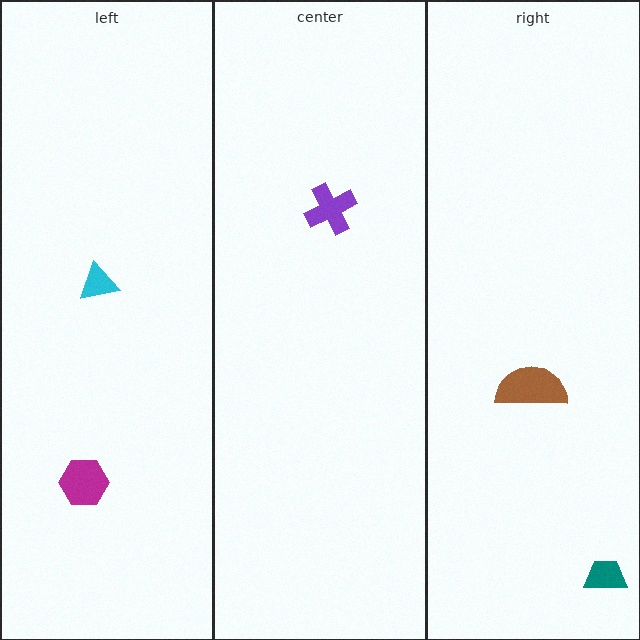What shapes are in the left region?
The cyan triangle, the magenta hexagon.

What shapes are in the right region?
The brown semicircle, the teal trapezoid.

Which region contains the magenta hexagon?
The left region.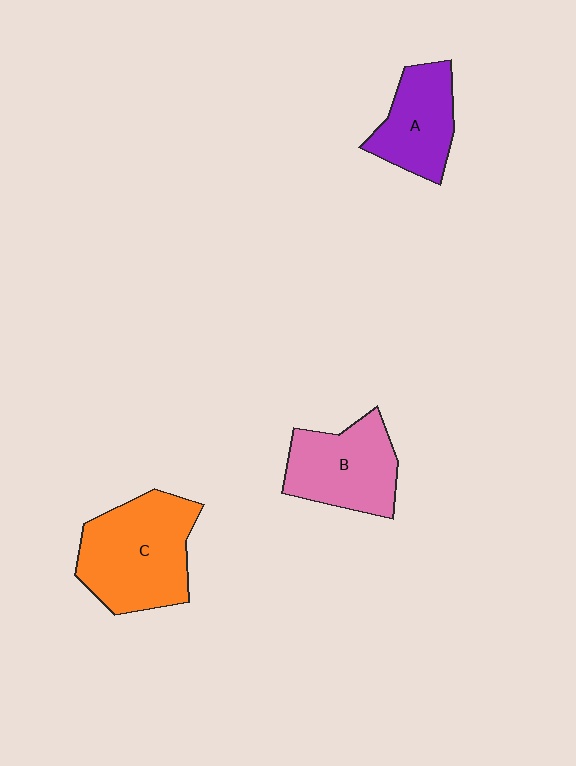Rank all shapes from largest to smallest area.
From largest to smallest: C (orange), B (pink), A (purple).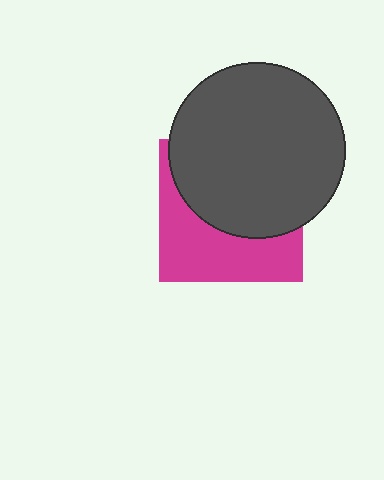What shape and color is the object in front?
The object in front is a dark gray circle.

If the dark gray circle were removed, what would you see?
You would see the complete magenta square.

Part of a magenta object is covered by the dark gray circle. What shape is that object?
It is a square.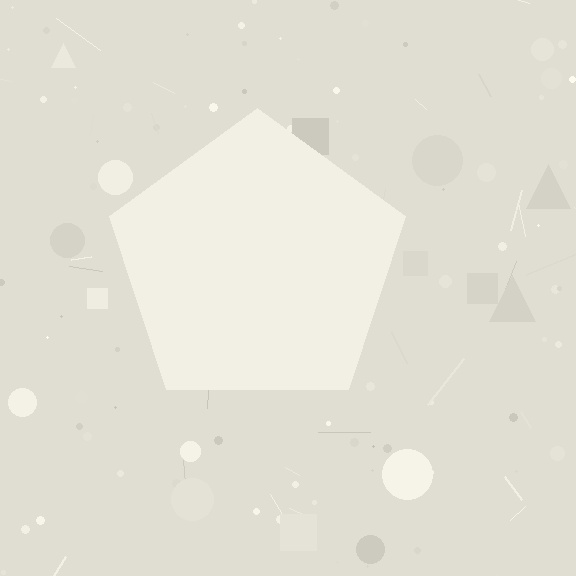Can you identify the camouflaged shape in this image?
The camouflaged shape is a pentagon.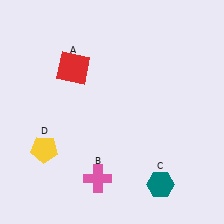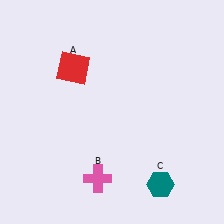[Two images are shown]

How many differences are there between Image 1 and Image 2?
There is 1 difference between the two images.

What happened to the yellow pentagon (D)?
The yellow pentagon (D) was removed in Image 2. It was in the bottom-left area of Image 1.